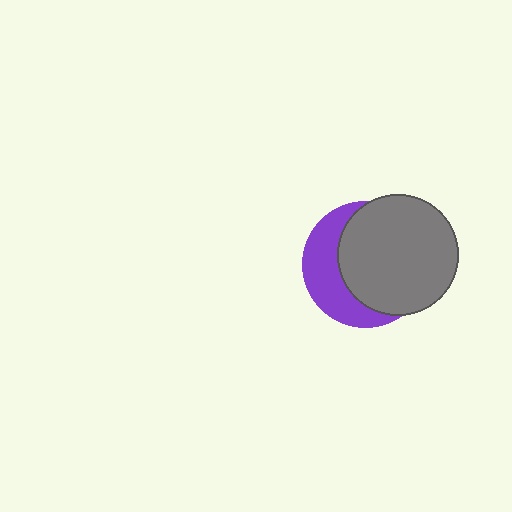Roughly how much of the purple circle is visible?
A small part of it is visible (roughly 37%).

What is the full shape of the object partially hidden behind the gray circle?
The partially hidden object is a purple circle.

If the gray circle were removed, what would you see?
You would see the complete purple circle.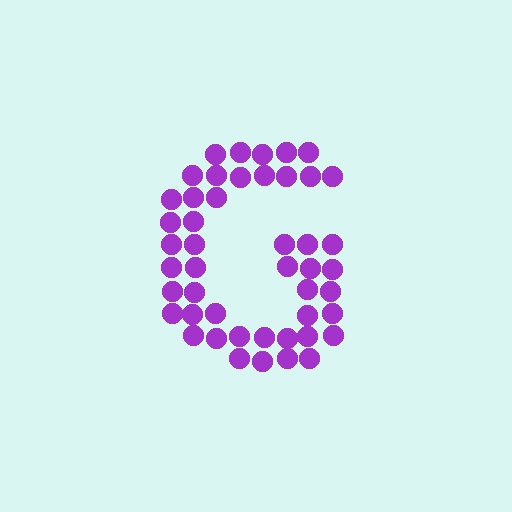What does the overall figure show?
The overall figure shows the letter G.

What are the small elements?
The small elements are circles.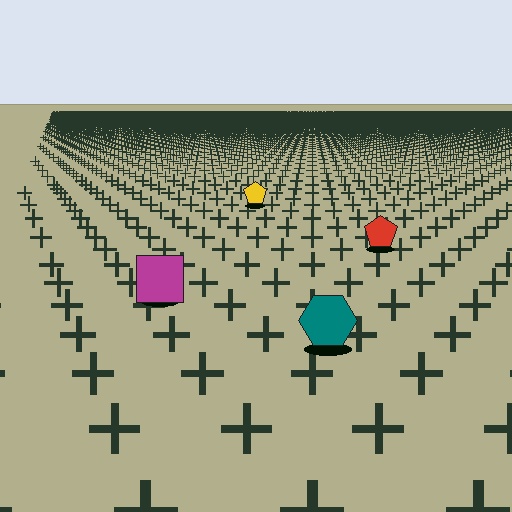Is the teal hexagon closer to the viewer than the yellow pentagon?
Yes. The teal hexagon is closer — you can tell from the texture gradient: the ground texture is coarser near it.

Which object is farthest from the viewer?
The yellow pentagon is farthest from the viewer. It appears smaller and the ground texture around it is denser.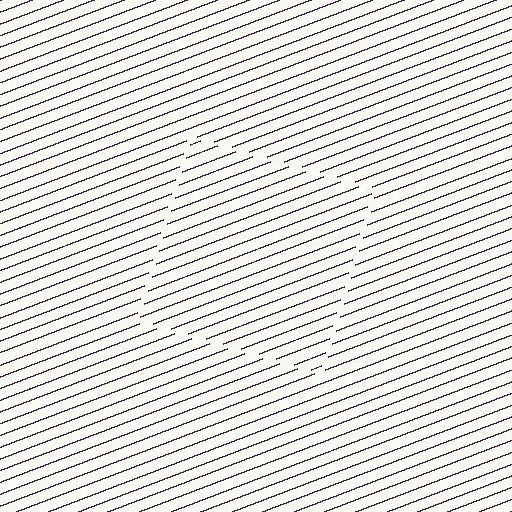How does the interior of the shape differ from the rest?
The interior of the shape contains the same grating, shifted by half a period — the contour is defined by the phase discontinuity where line-ends from the inner and outer gratings abut.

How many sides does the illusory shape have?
4 sides — the line-ends trace a square.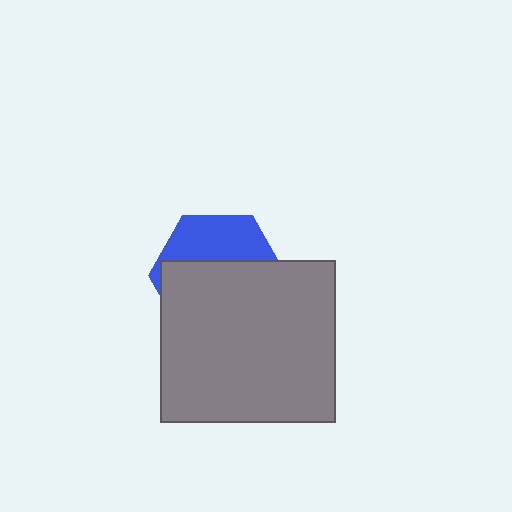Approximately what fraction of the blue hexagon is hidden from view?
Roughly 65% of the blue hexagon is hidden behind the gray rectangle.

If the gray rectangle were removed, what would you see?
You would see the complete blue hexagon.